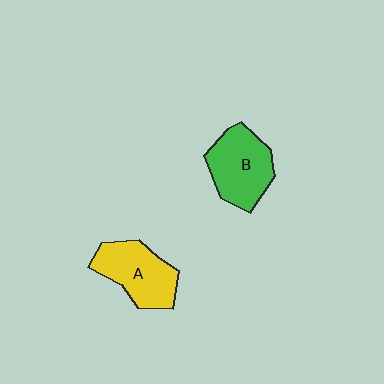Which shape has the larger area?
Shape B (green).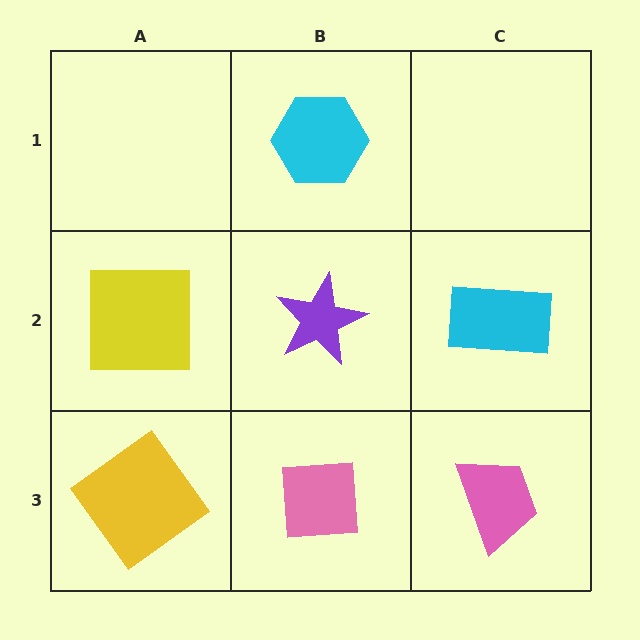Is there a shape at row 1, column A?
No, that cell is empty.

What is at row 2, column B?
A purple star.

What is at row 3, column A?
A yellow diamond.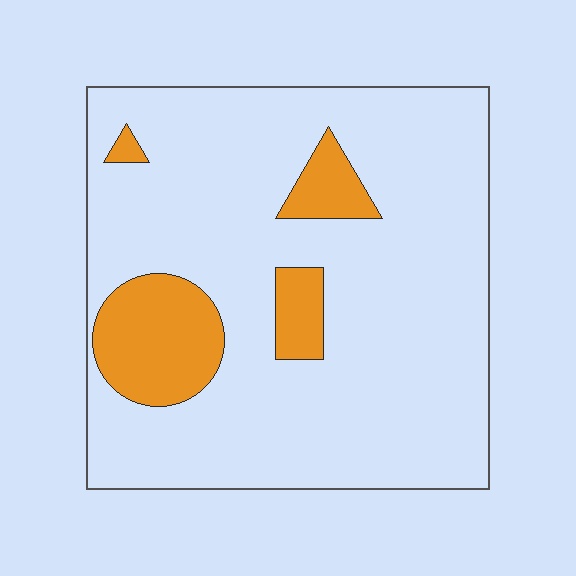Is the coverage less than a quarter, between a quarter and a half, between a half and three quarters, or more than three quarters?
Less than a quarter.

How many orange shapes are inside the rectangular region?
4.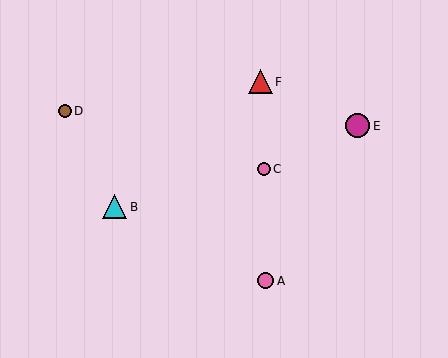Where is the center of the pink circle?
The center of the pink circle is at (266, 281).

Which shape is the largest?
The cyan triangle (labeled B) is the largest.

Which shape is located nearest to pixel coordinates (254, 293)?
The pink circle (labeled A) at (266, 281) is nearest to that location.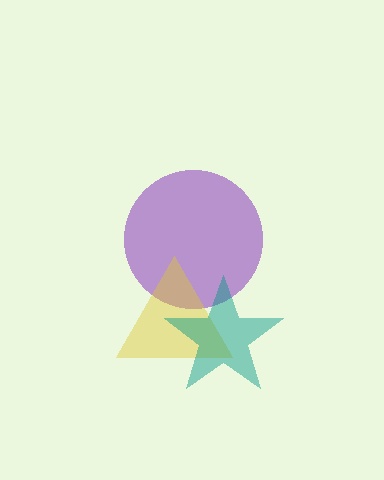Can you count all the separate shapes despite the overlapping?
Yes, there are 3 separate shapes.